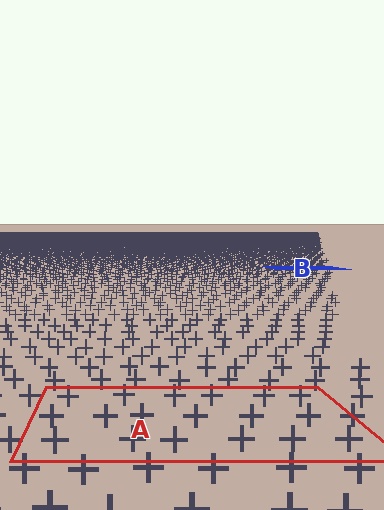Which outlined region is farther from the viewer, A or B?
Region B is farther from the viewer — the texture elements inside it appear smaller and more densely packed.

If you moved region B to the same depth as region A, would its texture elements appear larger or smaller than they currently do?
They would appear larger. At a closer depth, the same texture elements are projected at a bigger on-screen size.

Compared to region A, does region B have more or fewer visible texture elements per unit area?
Region B has more texture elements per unit area — they are packed more densely because it is farther away.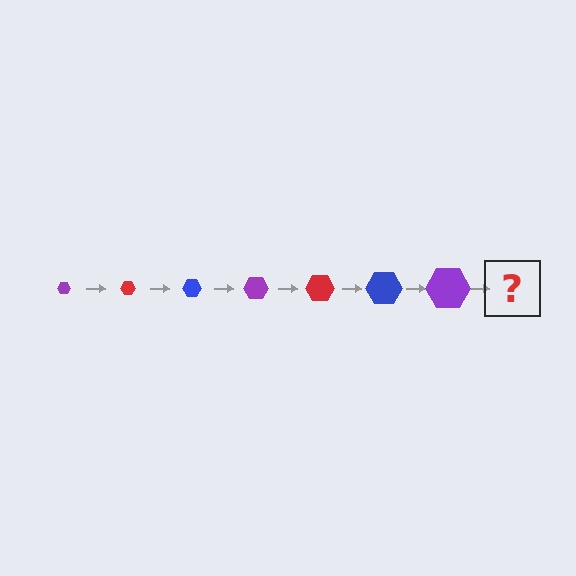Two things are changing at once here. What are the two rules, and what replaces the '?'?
The two rules are that the hexagon grows larger each step and the color cycles through purple, red, and blue. The '?' should be a red hexagon, larger than the previous one.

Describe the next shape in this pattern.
It should be a red hexagon, larger than the previous one.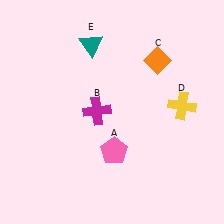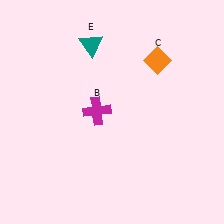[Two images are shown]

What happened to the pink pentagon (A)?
The pink pentagon (A) was removed in Image 2. It was in the bottom-right area of Image 1.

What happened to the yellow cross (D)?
The yellow cross (D) was removed in Image 2. It was in the top-right area of Image 1.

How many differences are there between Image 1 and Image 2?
There are 2 differences between the two images.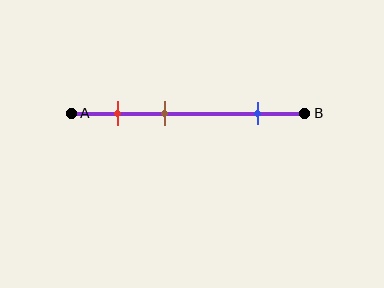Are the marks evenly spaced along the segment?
No, the marks are not evenly spaced.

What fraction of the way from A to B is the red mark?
The red mark is approximately 20% (0.2) of the way from A to B.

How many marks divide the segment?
There are 3 marks dividing the segment.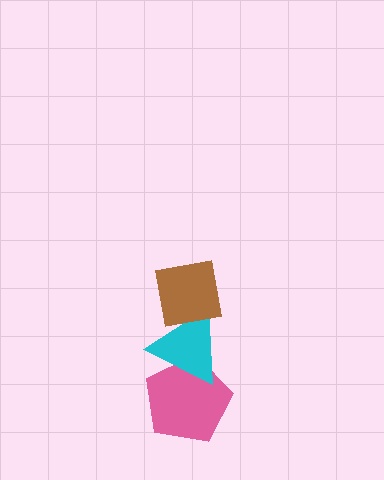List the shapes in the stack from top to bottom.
From top to bottom: the brown square, the cyan triangle, the pink pentagon.